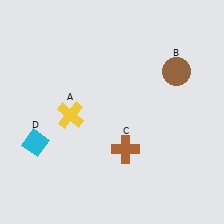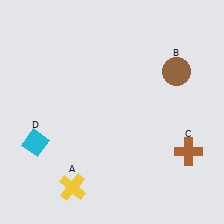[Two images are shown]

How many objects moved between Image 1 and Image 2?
2 objects moved between the two images.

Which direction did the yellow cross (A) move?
The yellow cross (A) moved down.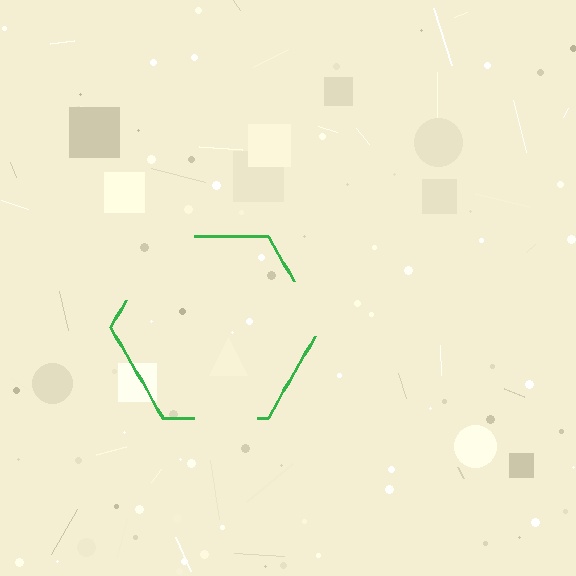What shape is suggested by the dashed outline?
The dashed outline suggests a hexagon.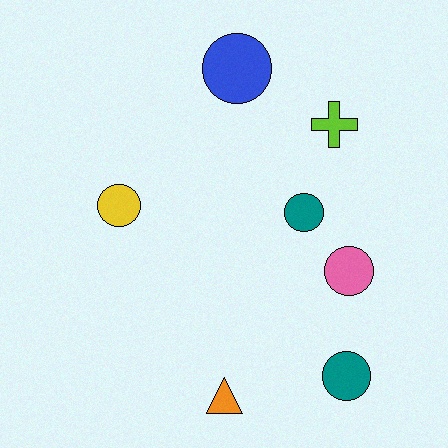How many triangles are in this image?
There is 1 triangle.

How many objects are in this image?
There are 7 objects.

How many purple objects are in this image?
There are no purple objects.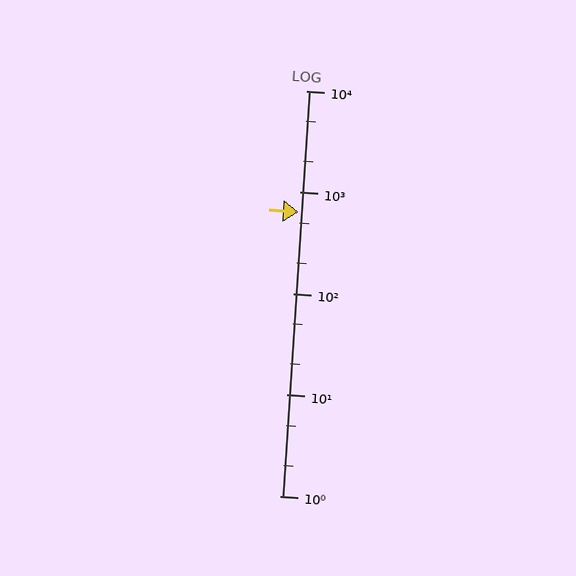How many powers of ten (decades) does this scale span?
The scale spans 4 decades, from 1 to 10000.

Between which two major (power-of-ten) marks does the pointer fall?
The pointer is between 100 and 1000.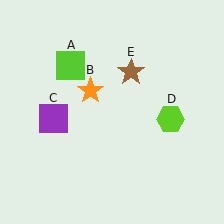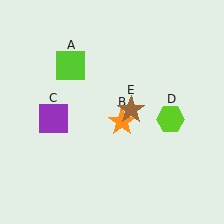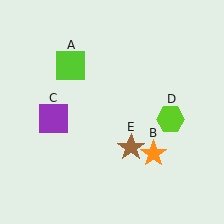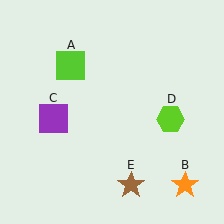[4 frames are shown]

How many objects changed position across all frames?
2 objects changed position: orange star (object B), brown star (object E).